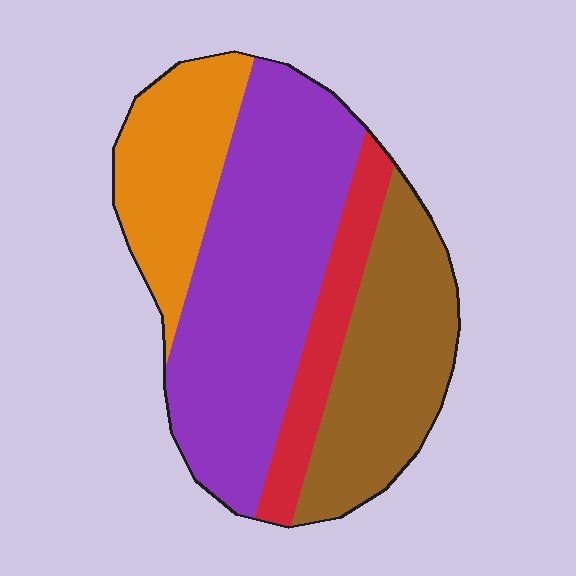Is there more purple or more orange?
Purple.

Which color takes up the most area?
Purple, at roughly 45%.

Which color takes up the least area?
Red, at roughly 10%.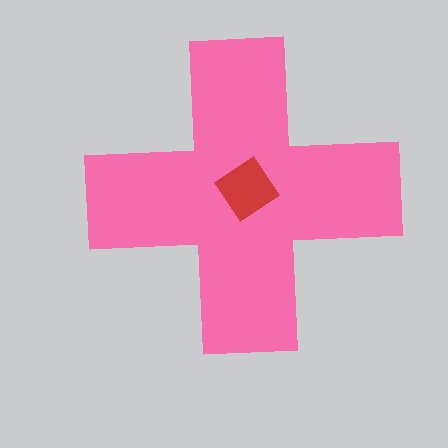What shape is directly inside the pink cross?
The red diamond.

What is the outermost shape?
The pink cross.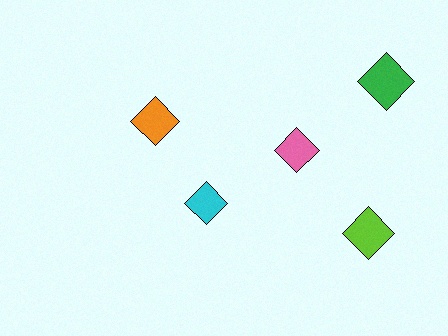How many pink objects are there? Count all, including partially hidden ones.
There is 1 pink object.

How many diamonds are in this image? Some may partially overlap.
There are 5 diamonds.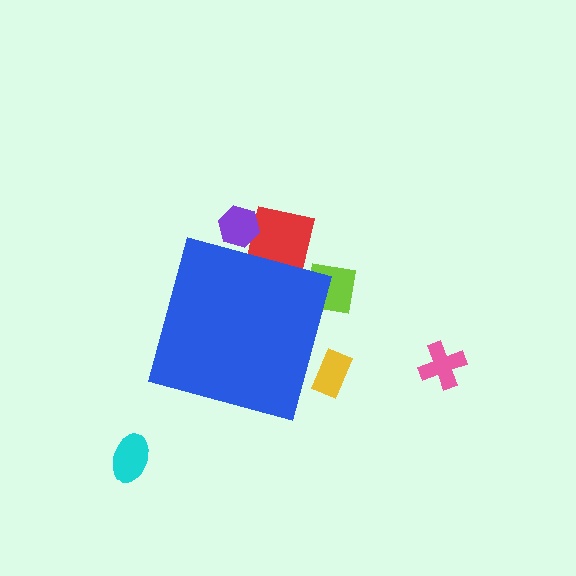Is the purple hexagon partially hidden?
Yes, the purple hexagon is partially hidden behind the blue diamond.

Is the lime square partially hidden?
Yes, the lime square is partially hidden behind the blue diamond.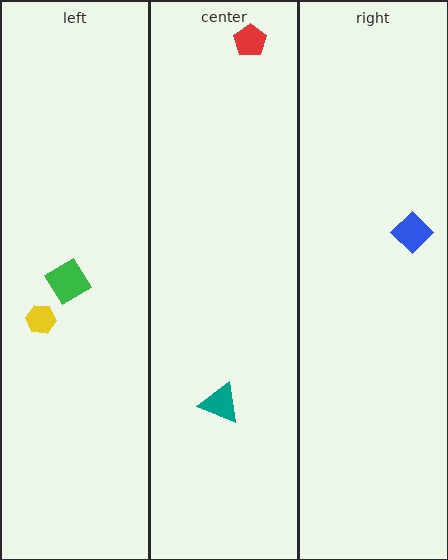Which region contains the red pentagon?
The center region.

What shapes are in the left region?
The yellow hexagon, the green diamond.